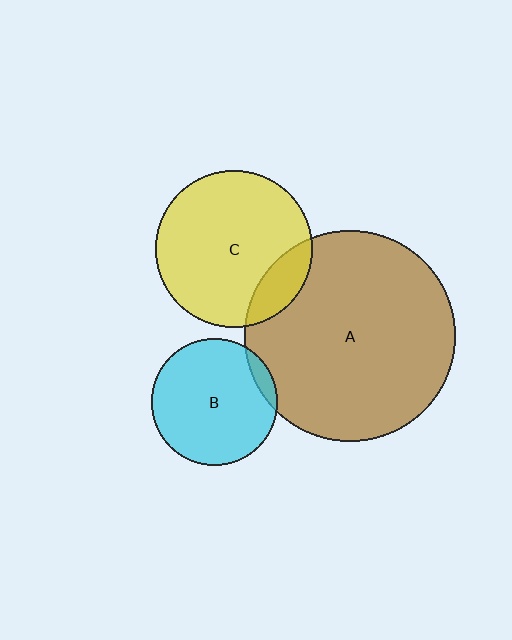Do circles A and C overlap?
Yes.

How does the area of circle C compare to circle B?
Approximately 1.6 times.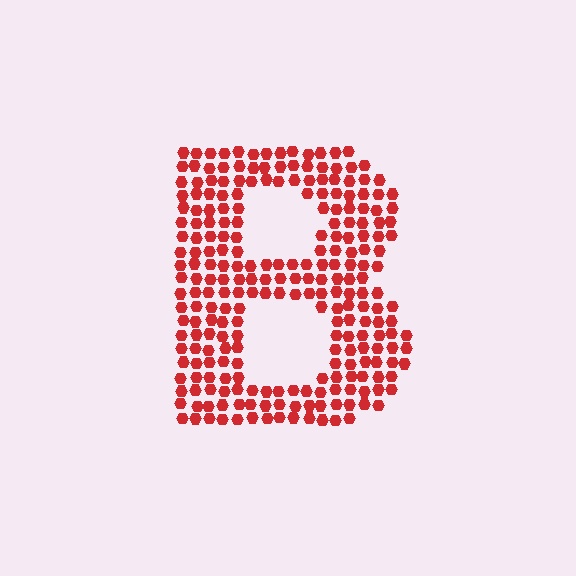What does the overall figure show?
The overall figure shows the letter B.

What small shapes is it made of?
It is made of small hexagons.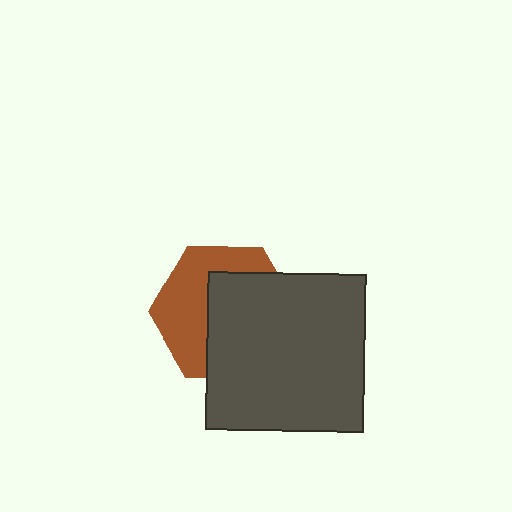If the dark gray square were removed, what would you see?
You would see the complete brown hexagon.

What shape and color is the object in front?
The object in front is a dark gray square.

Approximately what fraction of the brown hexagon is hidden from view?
Roughly 55% of the brown hexagon is hidden behind the dark gray square.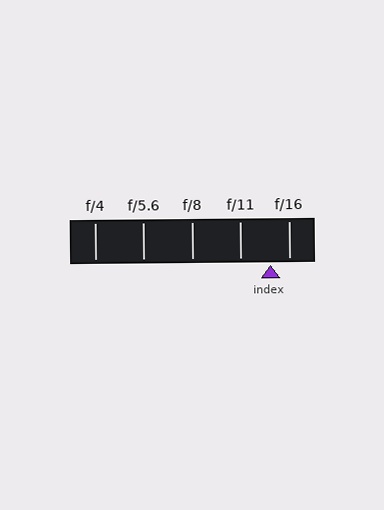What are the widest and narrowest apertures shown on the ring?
The widest aperture shown is f/4 and the narrowest is f/16.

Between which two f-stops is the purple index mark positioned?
The index mark is between f/11 and f/16.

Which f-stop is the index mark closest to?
The index mark is closest to f/16.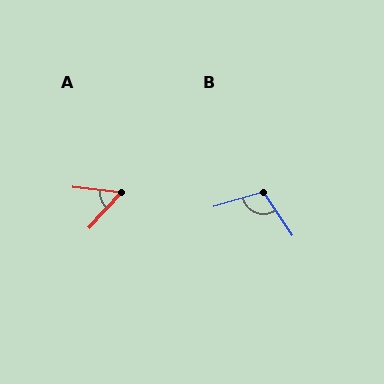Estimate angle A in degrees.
Approximately 54 degrees.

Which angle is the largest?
B, at approximately 108 degrees.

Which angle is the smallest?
A, at approximately 54 degrees.